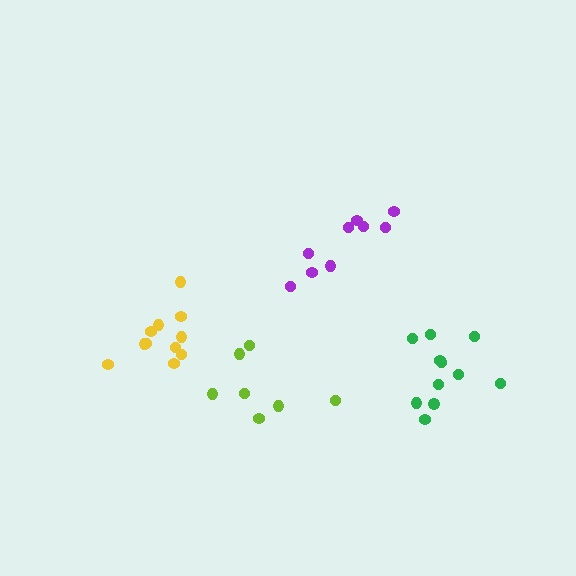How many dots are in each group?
Group 1: 9 dots, Group 2: 11 dots, Group 3: 7 dots, Group 4: 11 dots (38 total).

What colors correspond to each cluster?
The clusters are colored: purple, yellow, lime, green.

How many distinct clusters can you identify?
There are 4 distinct clusters.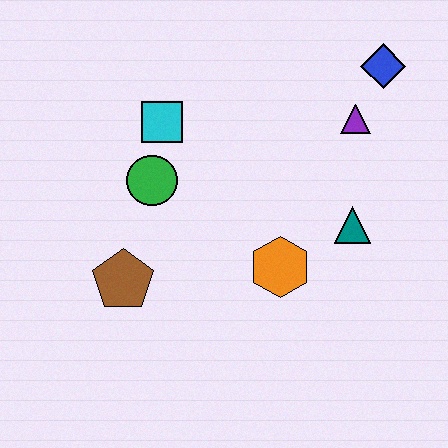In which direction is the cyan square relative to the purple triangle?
The cyan square is to the left of the purple triangle.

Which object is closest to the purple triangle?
The blue diamond is closest to the purple triangle.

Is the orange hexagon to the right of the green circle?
Yes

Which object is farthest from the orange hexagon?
The blue diamond is farthest from the orange hexagon.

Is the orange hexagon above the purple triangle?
No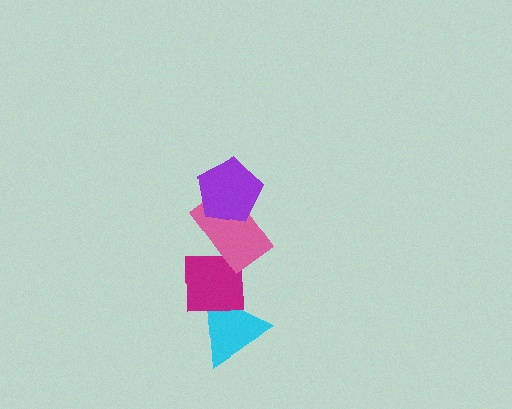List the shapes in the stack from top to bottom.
From top to bottom: the purple pentagon, the pink rectangle, the magenta square, the cyan triangle.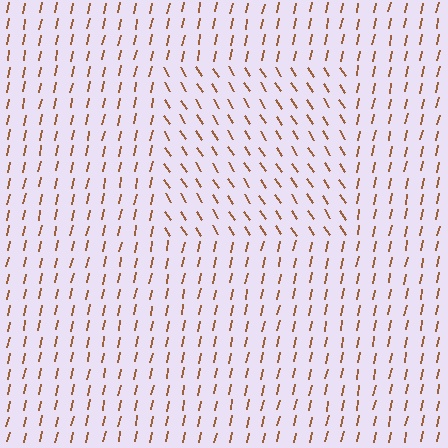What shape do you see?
I see a rectangle.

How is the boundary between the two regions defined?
The boundary is defined purely by a change in line orientation (approximately 45 degrees difference). All lines are the same color and thickness.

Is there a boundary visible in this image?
Yes, there is a texture boundary formed by a change in line orientation.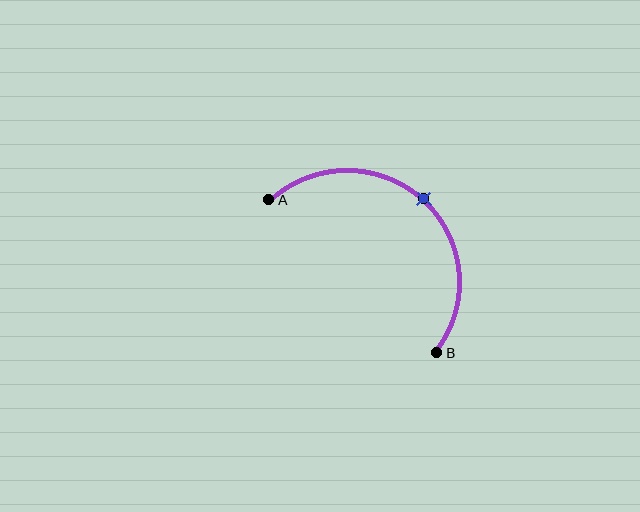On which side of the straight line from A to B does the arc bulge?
The arc bulges above and to the right of the straight line connecting A and B.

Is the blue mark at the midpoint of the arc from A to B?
Yes. The blue mark lies on the arc at equal arc-length from both A and B — it is the arc midpoint.